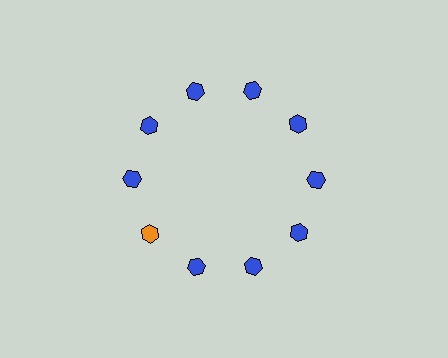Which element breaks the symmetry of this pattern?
The orange hexagon at roughly the 8 o'clock position breaks the symmetry. All other shapes are blue hexagons.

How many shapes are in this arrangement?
There are 10 shapes arranged in a ring pattern.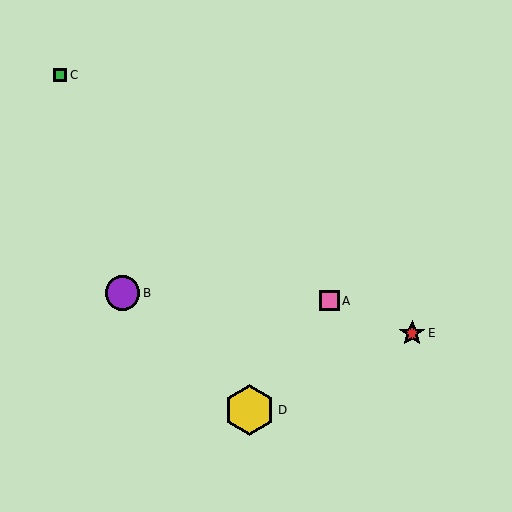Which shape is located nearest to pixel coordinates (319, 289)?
The pink square (labeled A) at (329, 301) is nearest to that location.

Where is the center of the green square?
The center of the green square is at (60, 75).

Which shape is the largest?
The yellow hexagon (labeled D) is the largest.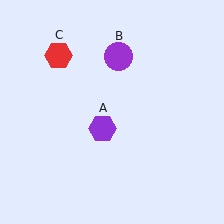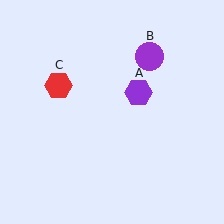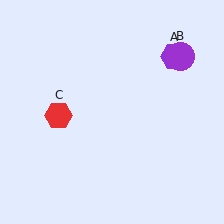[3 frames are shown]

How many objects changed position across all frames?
3 objects changed position: purple hexagon (object A), purple circle (object B), red hexagon (object C).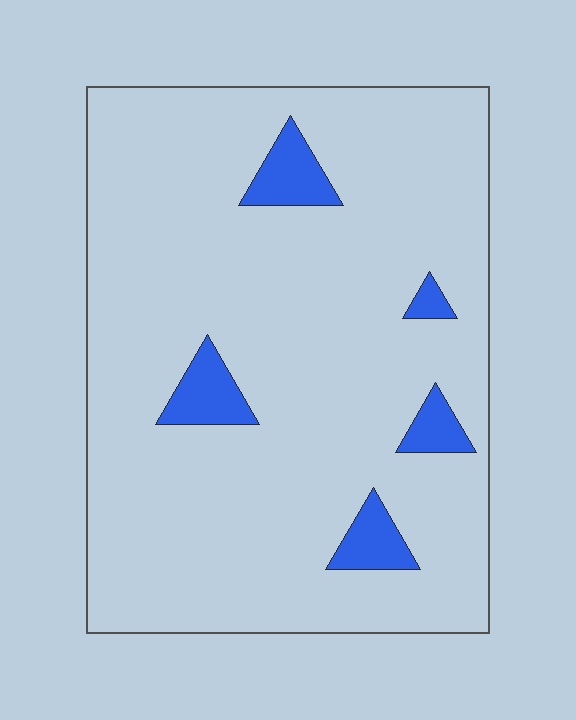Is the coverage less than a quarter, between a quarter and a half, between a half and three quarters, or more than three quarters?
Less than a quarter.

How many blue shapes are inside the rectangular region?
5.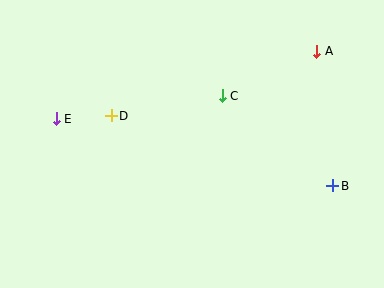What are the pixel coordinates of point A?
Point A is at (317, 51).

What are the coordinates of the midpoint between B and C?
The midpoint between B and C is at (278, 141).